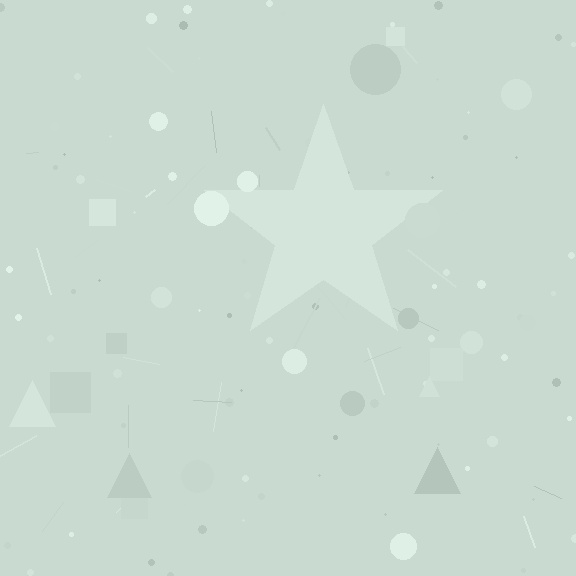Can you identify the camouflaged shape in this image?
The camouflaged shape is a star.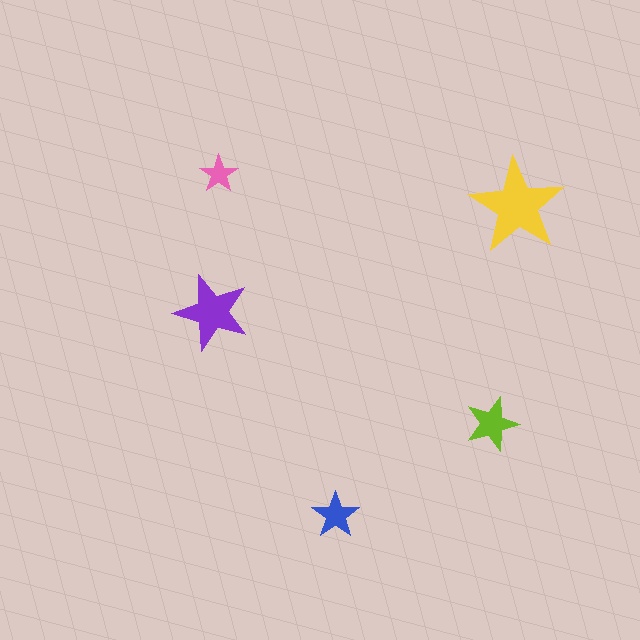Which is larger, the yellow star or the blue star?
The yellow one.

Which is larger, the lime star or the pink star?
The lime one.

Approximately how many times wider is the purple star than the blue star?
About 1.5 times wider.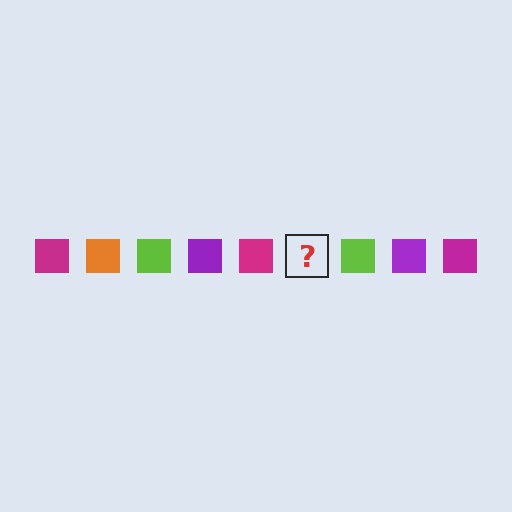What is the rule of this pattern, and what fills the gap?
The rule is that the pattern cycles through magenta, orange, lime, purple squares. The gap should be filled with an orange square.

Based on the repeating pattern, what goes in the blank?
The blank should be an orange square.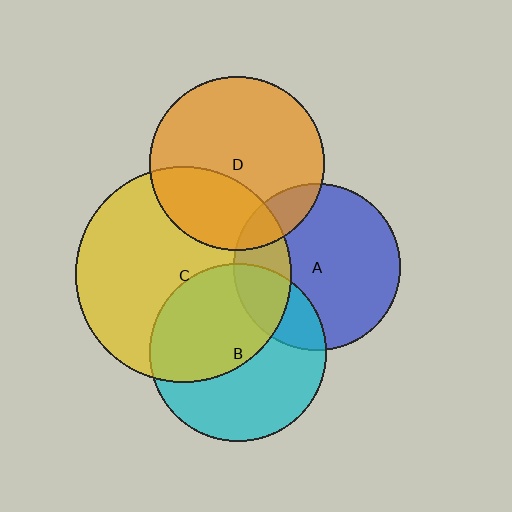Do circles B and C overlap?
Yes.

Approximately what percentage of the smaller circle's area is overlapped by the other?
Approximately 50%.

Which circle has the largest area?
Circle C (yellow).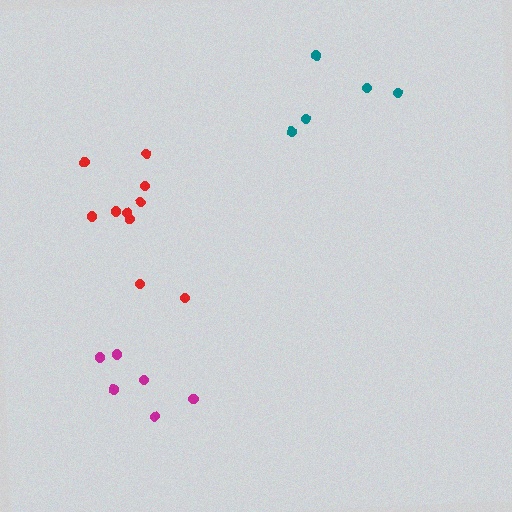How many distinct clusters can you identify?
There are 3 distinct clusters.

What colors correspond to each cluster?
The clusters are colored: teal, red, magenta.